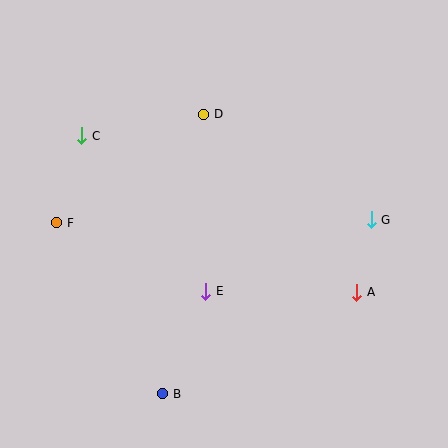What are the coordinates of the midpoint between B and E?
The midpoint between B and E is at (184, 342).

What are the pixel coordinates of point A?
Point A is at (357, 292).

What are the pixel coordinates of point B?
Point B is at (163, 394).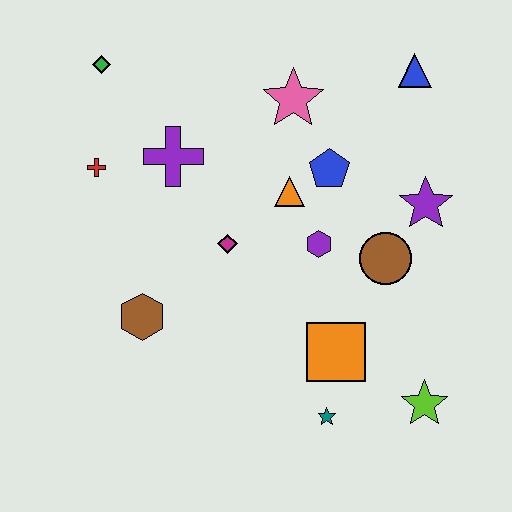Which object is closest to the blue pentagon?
The orange triangle is closest to the blue pentagon.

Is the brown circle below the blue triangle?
Yes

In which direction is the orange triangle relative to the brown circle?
The orange triangle is to the left of the brown circle.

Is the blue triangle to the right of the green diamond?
Yes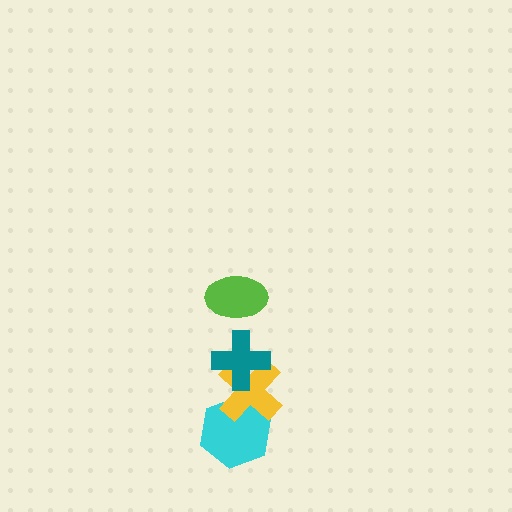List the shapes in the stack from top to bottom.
From top to bottom: the lime ellipse, the teal cross, the yellow cross, the cyan hexagon.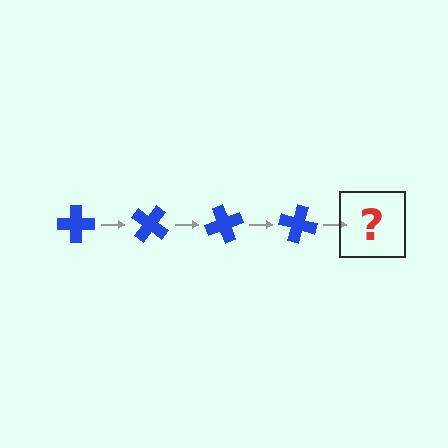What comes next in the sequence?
The next element should be a blue cross rotated 140 degrees.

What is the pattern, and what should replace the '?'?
The pattern is that the cross rotates 35 degrees each step. The '?' should be a blue cross rotated 140 degrees.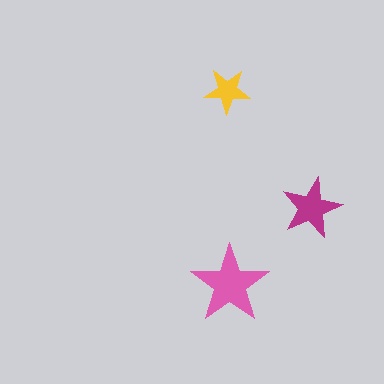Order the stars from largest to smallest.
the pink one, the magenta one, the yellow one.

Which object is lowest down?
The pink star is bottommost.